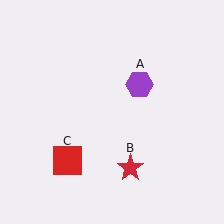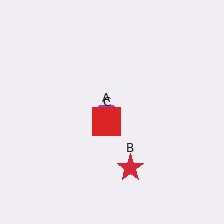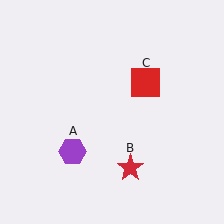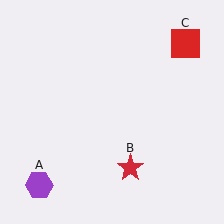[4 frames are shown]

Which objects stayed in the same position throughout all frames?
Red star (object B) remained stationary.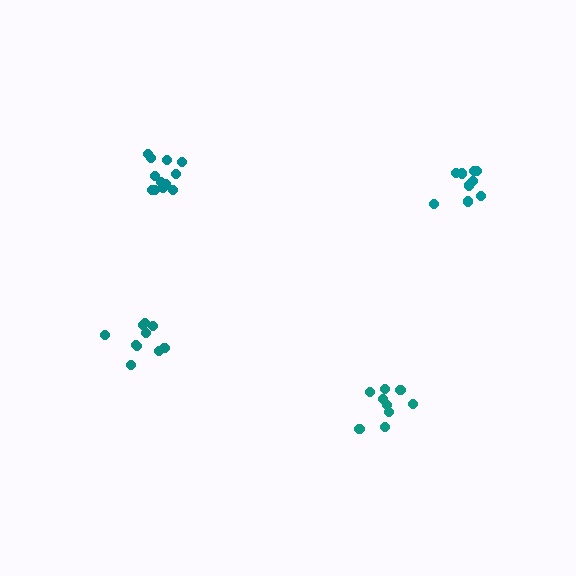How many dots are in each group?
Group 1: 9 dots, Group 2: 9 dots, Group 3: 10 dots, Group 4: 12 dots (40 total).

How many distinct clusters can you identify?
There are 4 distinct clusters.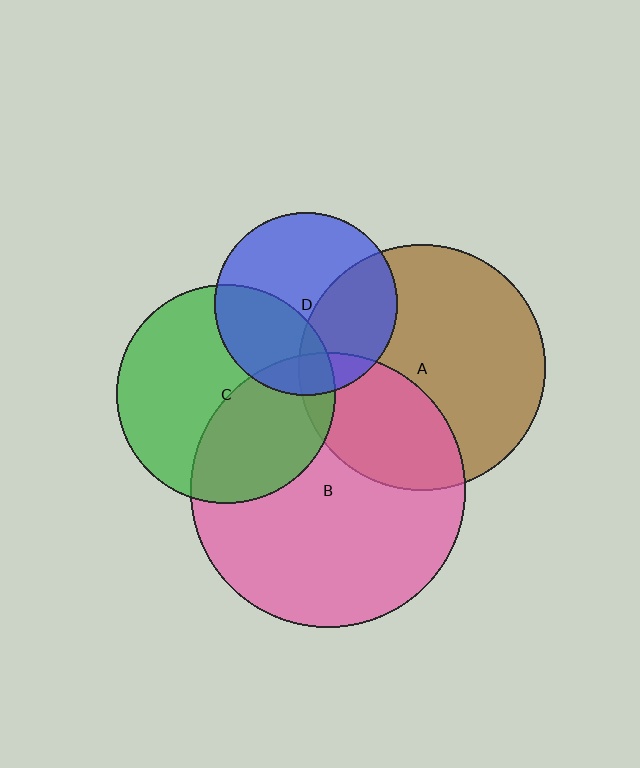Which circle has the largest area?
Circle B (pink).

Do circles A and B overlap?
Yes.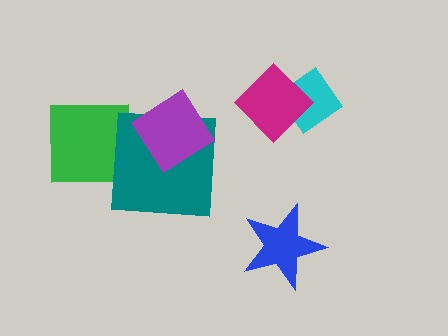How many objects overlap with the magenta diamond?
1 object overlaps with the magenta diamond.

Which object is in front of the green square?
The teal square is in front of the green square.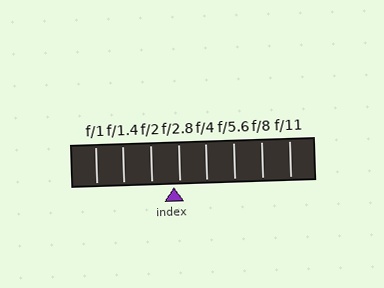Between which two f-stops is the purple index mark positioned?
The index mark is between f/2 and f/2.8.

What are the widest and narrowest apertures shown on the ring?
The widest aperture shown is f/1 and the narrowest is f/11.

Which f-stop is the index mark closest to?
The index mark is closest to f/2.8.